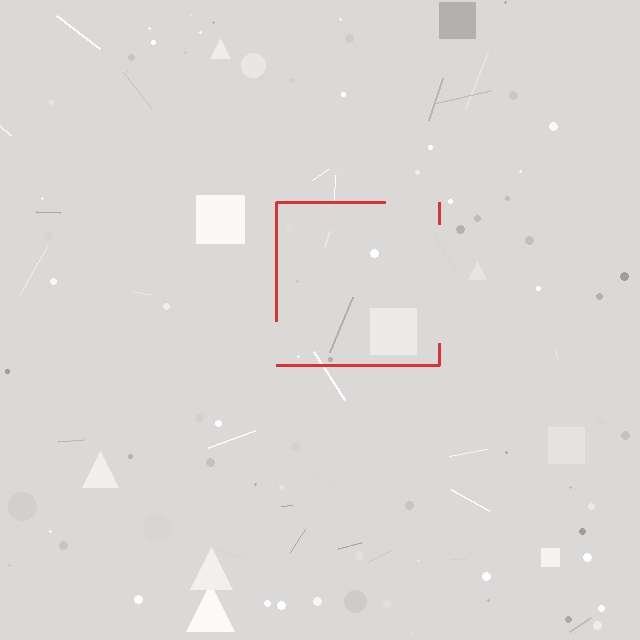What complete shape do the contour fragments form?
The contour fragments form a square.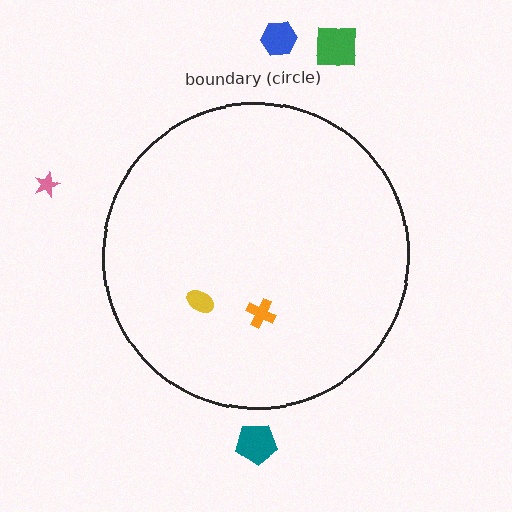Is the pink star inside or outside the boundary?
Outside.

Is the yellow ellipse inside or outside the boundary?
Inside.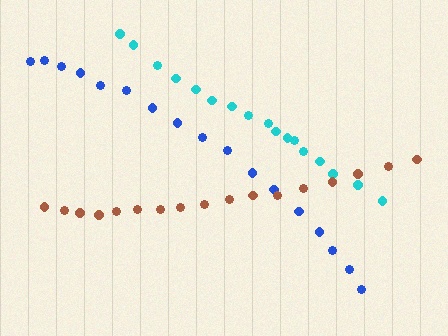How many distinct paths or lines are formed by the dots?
There are 3 distinct paths.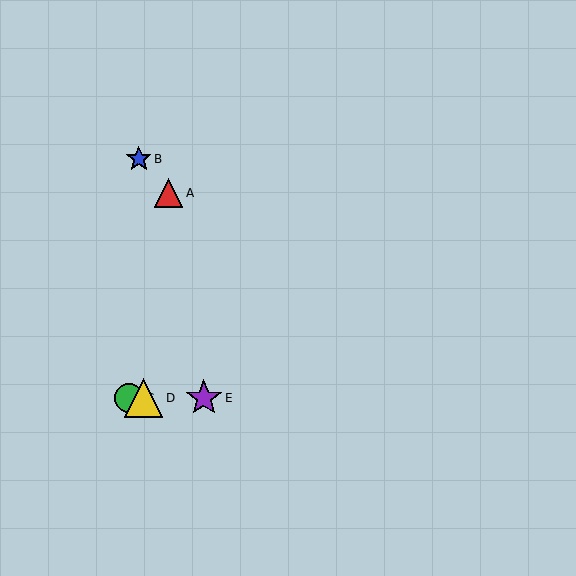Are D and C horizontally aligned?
Yes, both are at y≈398.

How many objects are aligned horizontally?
3 objects (C, D, E) are aligned horizontally.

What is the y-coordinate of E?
Object E is at y≈398.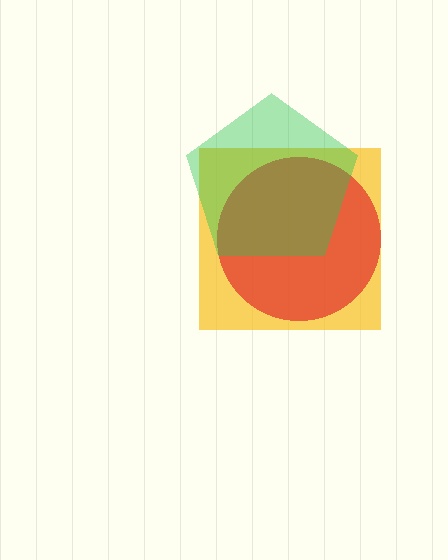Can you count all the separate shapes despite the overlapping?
Yes, there are 3 separate shapes.